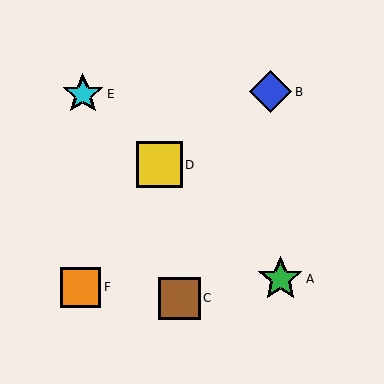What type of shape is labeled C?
Shape C is a brown square.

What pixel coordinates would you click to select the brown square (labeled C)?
Click at (180, 298) to select the brown square C.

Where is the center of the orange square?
The center of the orange square is at (81, 287).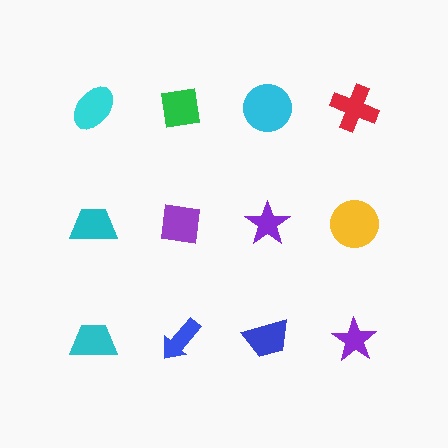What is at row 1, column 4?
A red cross.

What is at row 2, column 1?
A cyan trapezoid.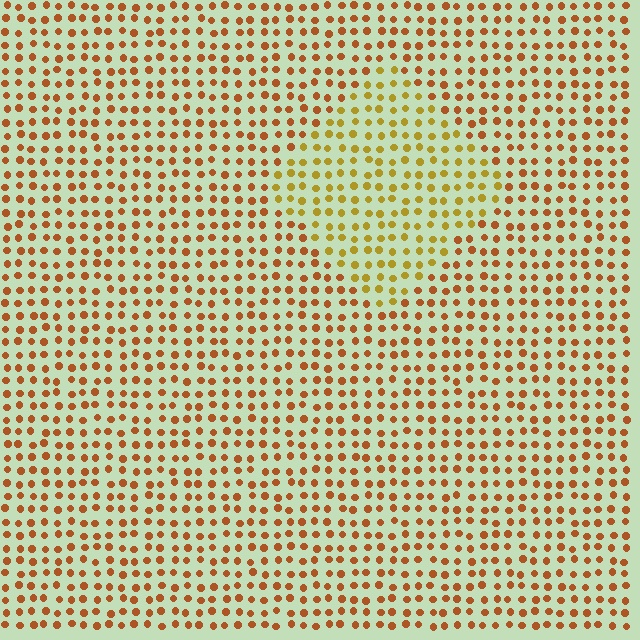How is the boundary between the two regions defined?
The boundary is defined purely by a slight shift in hue (about 29 degrees). Spacing, size, and orientation are identical on both sides.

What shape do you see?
I see a diamond.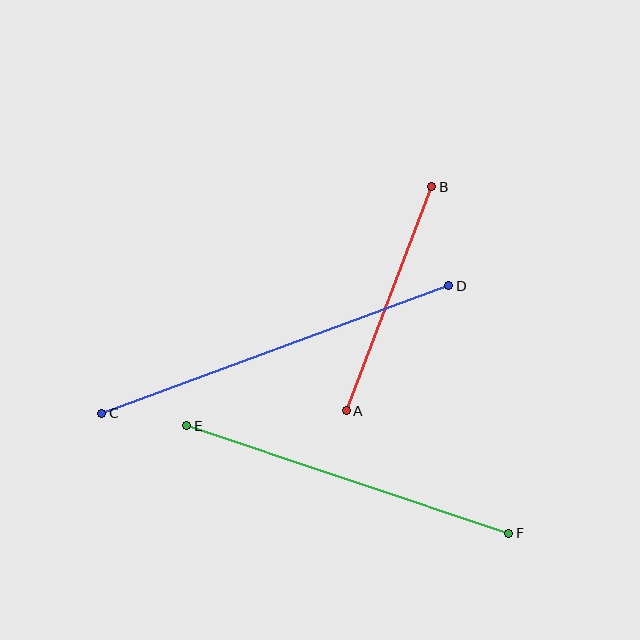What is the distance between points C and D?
The distance is approximately 370 pixels.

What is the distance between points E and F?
The distance is approximately 339 pixels.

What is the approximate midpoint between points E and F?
The midpoint is at approximately (348, 480) pixels.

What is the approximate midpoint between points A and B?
The midpoint is at approximately (389, 299) pixels.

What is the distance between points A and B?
The distance is approximately 240 pixels.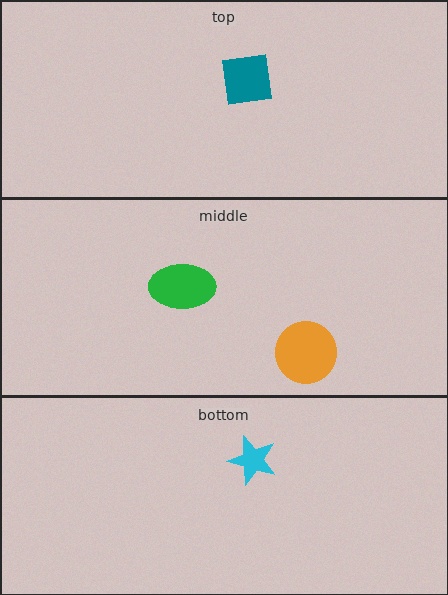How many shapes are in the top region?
1.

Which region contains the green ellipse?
The middle region.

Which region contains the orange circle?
The middle region.